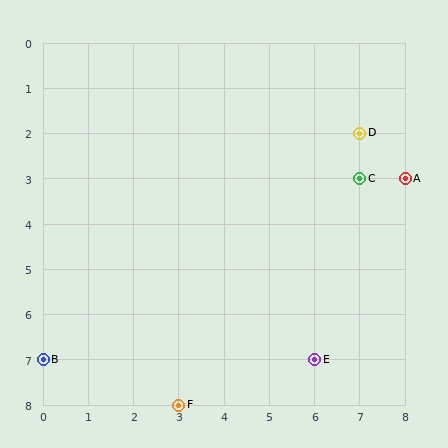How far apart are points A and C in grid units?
Points A and C are 1 column apart.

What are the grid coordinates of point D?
Point D is at grid coordinates (7, 2).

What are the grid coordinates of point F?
Point F is at grid coordinates (3, 8).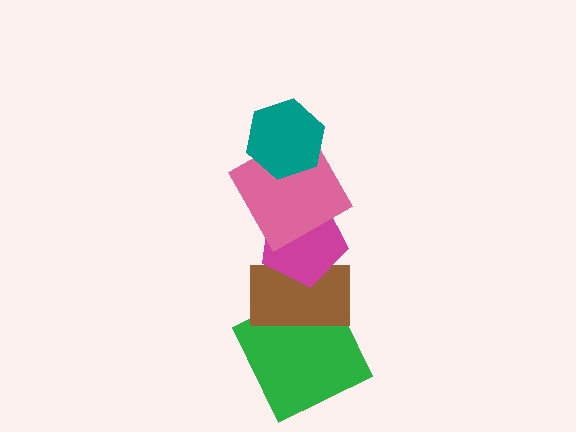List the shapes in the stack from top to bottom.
From top to bottom: the teal hexagon, the pink square, the magenta pentagon, the brown rectangle, the green square.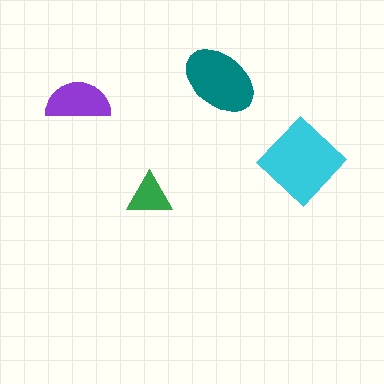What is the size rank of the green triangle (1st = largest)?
4th.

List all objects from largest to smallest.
The cyan diamond, the teal ellipse, the purple semicircle, the green triangle.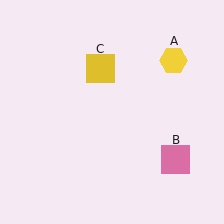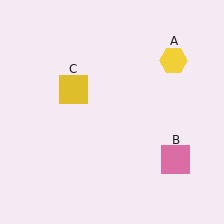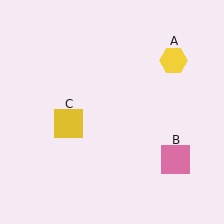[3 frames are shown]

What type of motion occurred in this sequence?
The yellow square (object C) rotated counterclockwise around the center of the scene.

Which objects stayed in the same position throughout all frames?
Yellow hexagon (object A) and pink square (object B) remained stationary.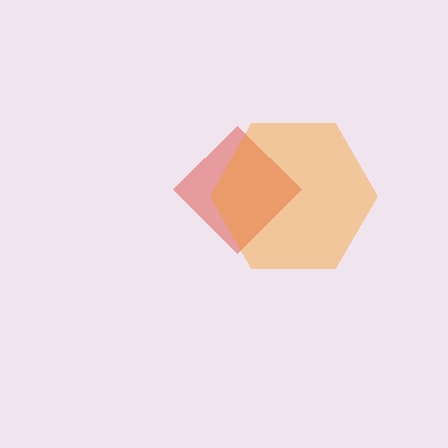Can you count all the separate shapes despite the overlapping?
Yes, there are 2 separate shapes.